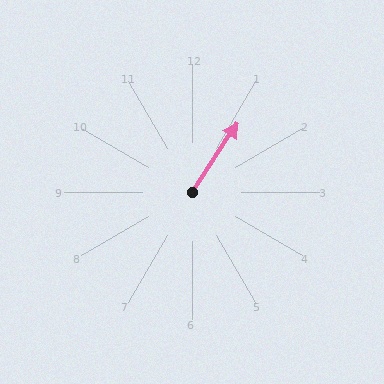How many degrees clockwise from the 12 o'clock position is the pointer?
Approximately 33 degrees.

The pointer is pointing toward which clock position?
Roughly 1 o'clock.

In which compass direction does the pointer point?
Northeast.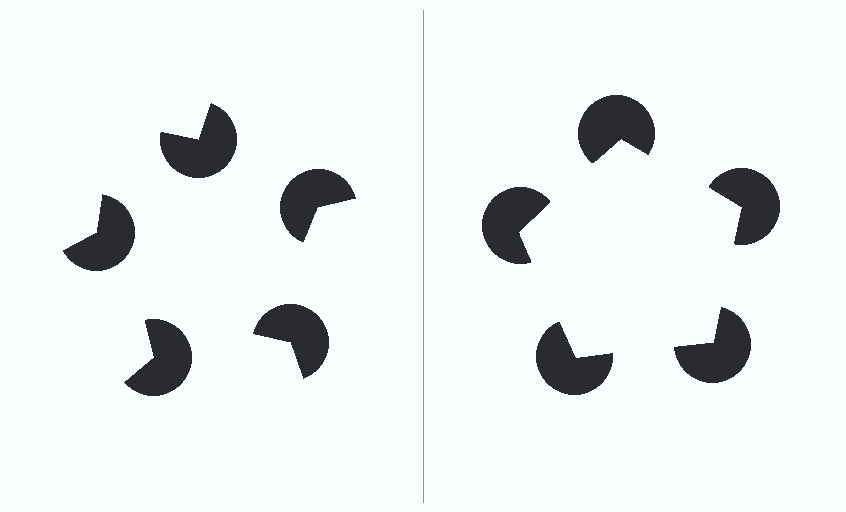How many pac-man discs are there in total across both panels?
10 — 5 on each side.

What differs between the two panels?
The pac-man discs are positioned identically on both sides; only the wedge orientations differ. On the right they align to a pentagon; on the left they are misaligned.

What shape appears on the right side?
An illusory pentagon.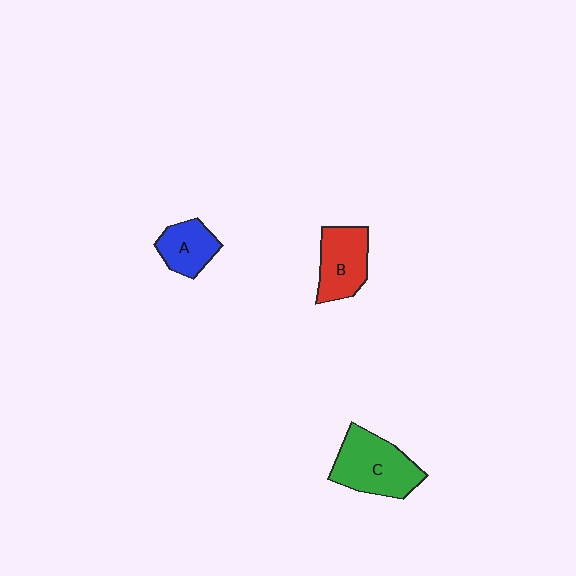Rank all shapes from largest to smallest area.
From largest to smallest: C (green), B (red), A (blue).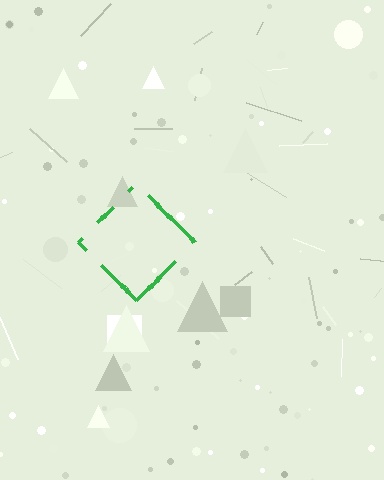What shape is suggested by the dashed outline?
The dashed outline suggests a diamond.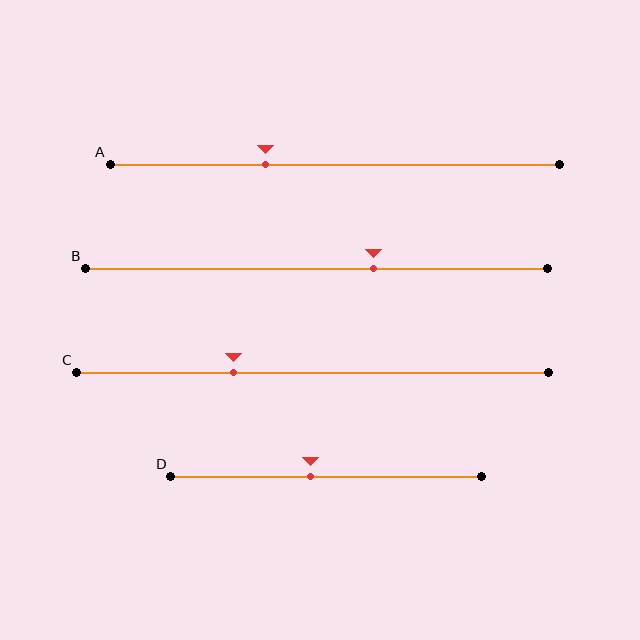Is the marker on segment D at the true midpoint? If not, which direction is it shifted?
No, the marker on segment D is shifted to the left by about 5% of the segment length.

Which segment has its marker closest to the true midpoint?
Segment D has its marker closest to the true midpoint.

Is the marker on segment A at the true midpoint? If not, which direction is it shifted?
No, the marker on segment A is shifted to the left by about 16% of the segment length.